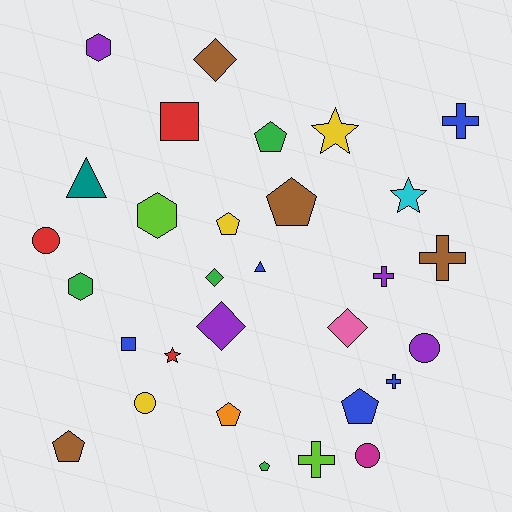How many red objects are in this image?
There are 3 red objects.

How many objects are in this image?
There are 30 objects.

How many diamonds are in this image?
There are 4 diamonds.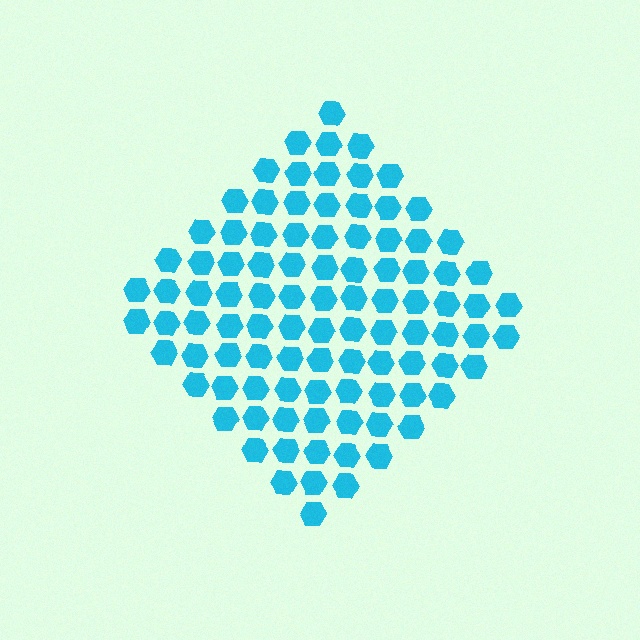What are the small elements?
The small elements are hexagons.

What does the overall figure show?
The overall figure shows a diamond.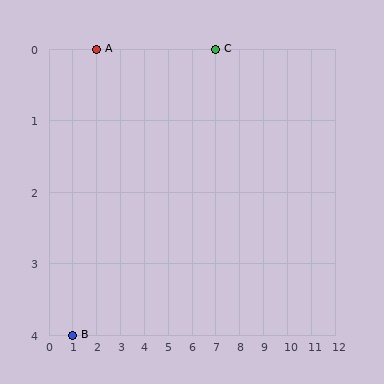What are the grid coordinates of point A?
Point A is at grid coordinates (2, 0).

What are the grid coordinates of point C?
Point C is at grid coordinates (7, 0).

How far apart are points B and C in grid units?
Points B and C are 6 columns and 4 rows apart (about 7.2 grid units diagonally).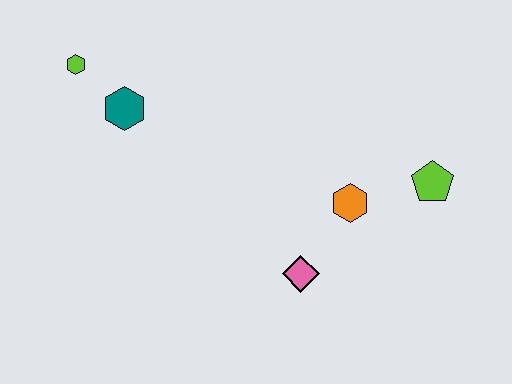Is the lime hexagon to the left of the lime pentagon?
Yes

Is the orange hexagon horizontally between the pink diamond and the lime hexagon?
No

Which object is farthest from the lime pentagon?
The lime hexagon is farthest from the lime pentagon.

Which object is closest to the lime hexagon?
The teal hexagon is closest to the lime hexagon.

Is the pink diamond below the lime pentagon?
Yes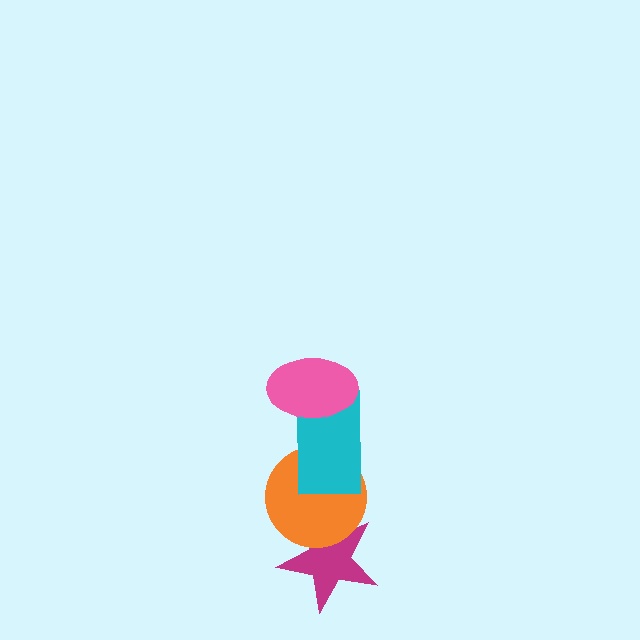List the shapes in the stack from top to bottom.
From top to bottom: the pink ellipse, the cyan rectangle, the orange circle, the magenta star.